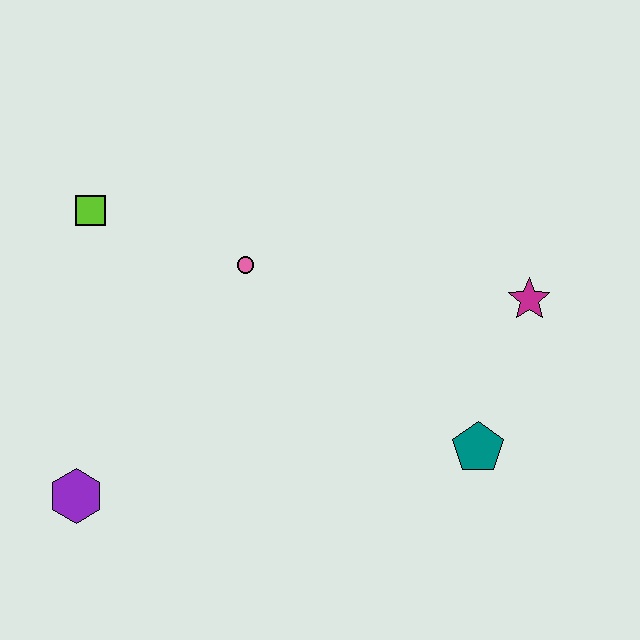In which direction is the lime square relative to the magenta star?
The lime square is to the left of the magenta star.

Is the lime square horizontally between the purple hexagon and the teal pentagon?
Yes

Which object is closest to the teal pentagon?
The magenta star is closest to the teal pentagon.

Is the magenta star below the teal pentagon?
No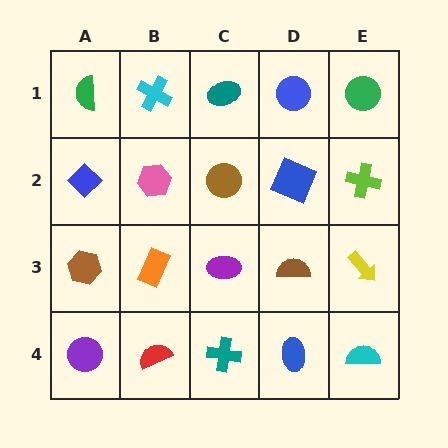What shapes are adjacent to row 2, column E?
A green circle (row 1, column E), a yellow arrow (row 3, column E), a blue square (row 2, column D).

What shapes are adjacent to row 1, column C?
A brown circle (row 2, column C), a cyan cross (row 1, column B), a blue circle (row 1, column D).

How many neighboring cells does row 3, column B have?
4.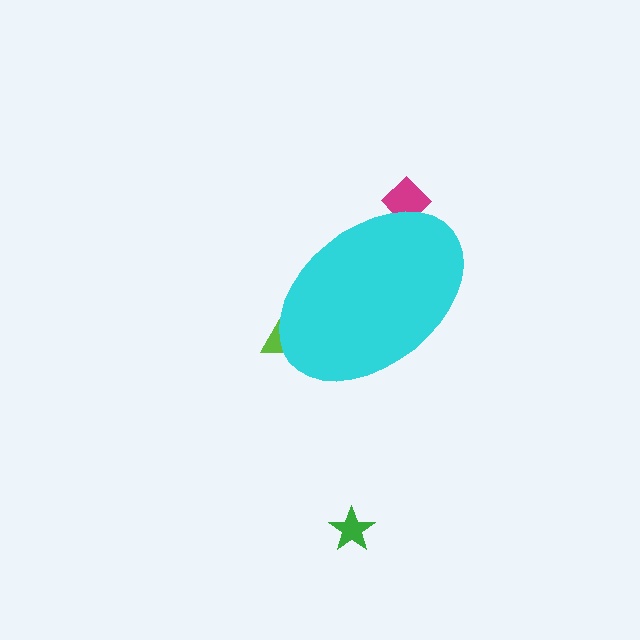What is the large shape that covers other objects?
A cyan ellipse.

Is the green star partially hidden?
No, the green star is fully visible.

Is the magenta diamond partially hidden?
Yes, the magenta diamond is partially hidden behind the cyan ellipse.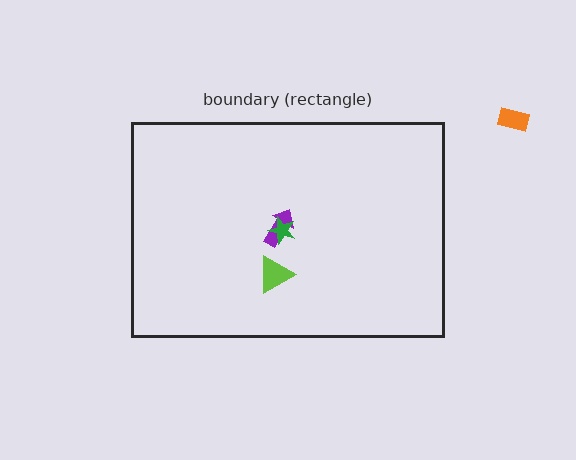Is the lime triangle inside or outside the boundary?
Inside.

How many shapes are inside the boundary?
3 inside, 1 outside.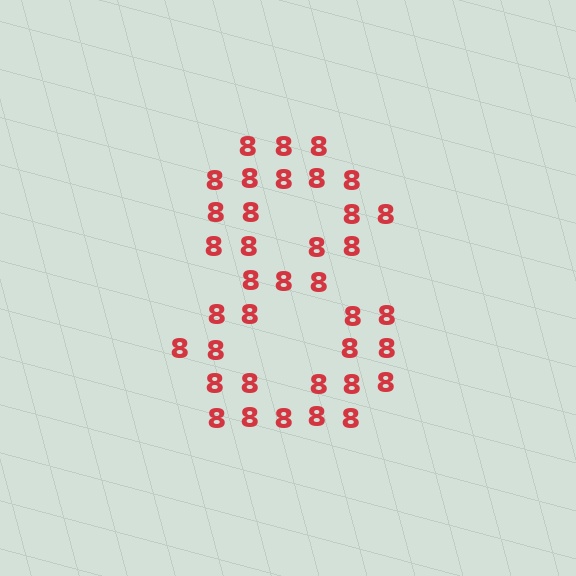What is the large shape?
The large shape is the digit 8.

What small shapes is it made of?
It is made of small digit 8's.